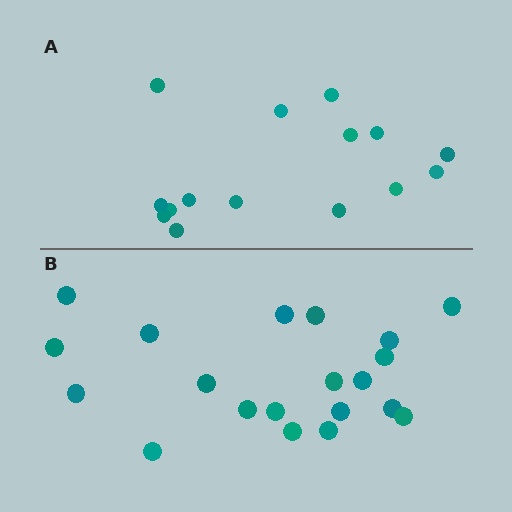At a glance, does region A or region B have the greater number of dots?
Region B (the bottom region) has more dots.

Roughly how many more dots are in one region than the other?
Region B has about 5 more dots than region A.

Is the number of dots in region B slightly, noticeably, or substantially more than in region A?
Region B has noticeably more, but not dramatically so. The ratio is roughly 1.3 to 1.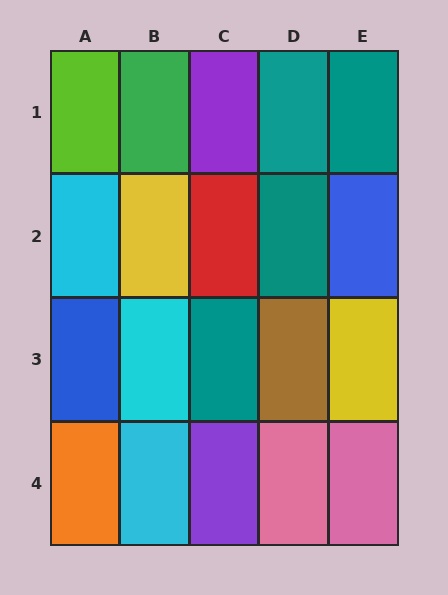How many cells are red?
1 cell is red.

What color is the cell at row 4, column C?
Purple.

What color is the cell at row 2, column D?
Teal.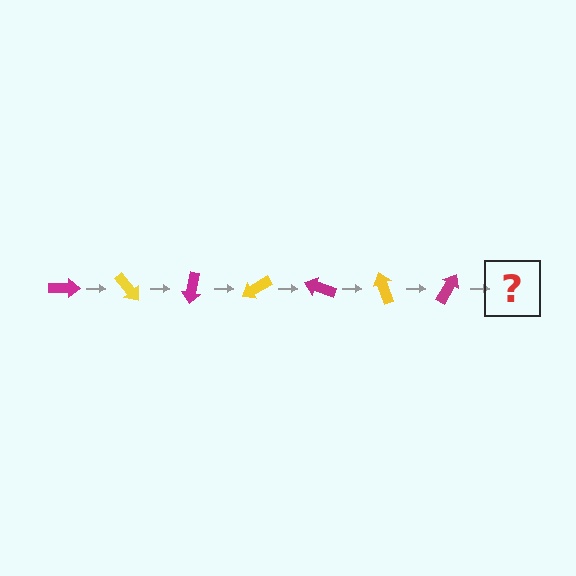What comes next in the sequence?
The next element should be a yellow arrow, rotated 350 degrees from the start.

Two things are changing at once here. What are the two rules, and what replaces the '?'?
The two rules are that it rotates 50 degrees each step and the color cycles through magenta and yellow. The '?' should be a yellow arrow, rotated 350 degrees from the start.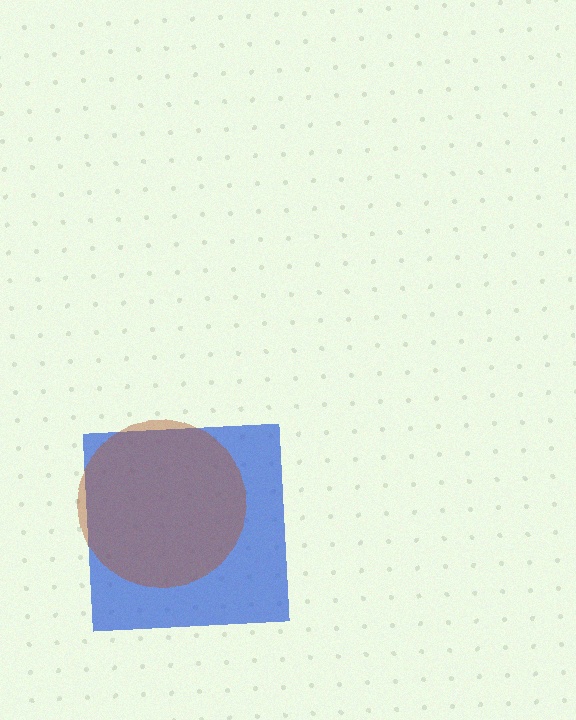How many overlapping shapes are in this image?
There are 2 overlapping shapes in the image.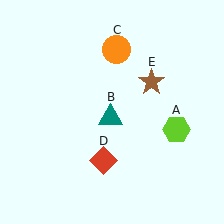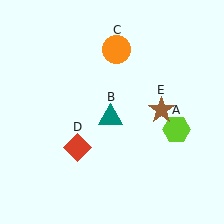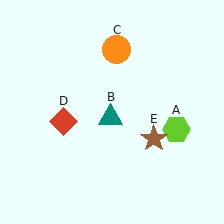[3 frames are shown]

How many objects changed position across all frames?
2 objects changed position: red diamond (object D), brown star (object E).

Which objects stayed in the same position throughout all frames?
Lime hexagon (object A) and teal triangle (object B) and orange circle (object C) remained stationary.